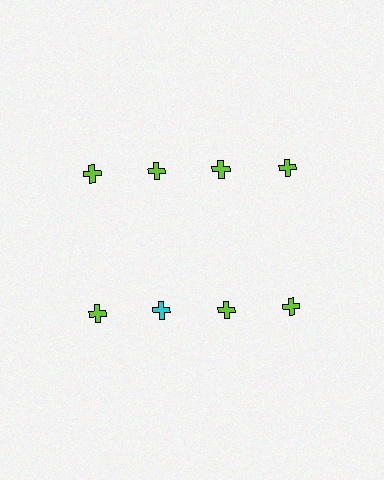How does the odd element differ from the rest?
It has a different color: cyan instead of lime.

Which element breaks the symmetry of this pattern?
The cyan cross in the second row, second from left column breaks the symmetry. All other shapes are lime crosses.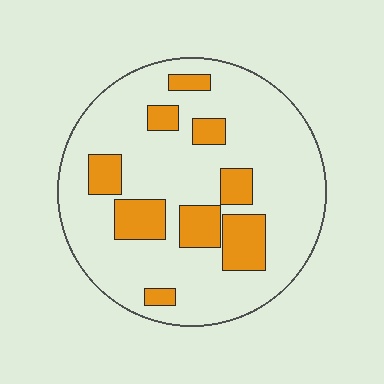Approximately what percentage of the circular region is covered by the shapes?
Approximately 20%.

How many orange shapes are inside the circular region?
9.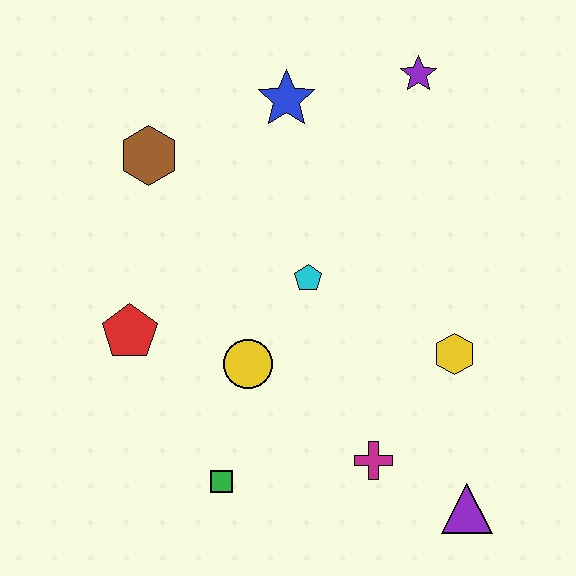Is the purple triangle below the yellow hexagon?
Yes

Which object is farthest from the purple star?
The green square is farthest from the purple star.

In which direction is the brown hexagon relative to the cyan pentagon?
The brown hexagon is to the left of the cyan pentagon.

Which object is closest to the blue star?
The purple star is closest to the blue star.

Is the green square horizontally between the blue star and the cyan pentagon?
No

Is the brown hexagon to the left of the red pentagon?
No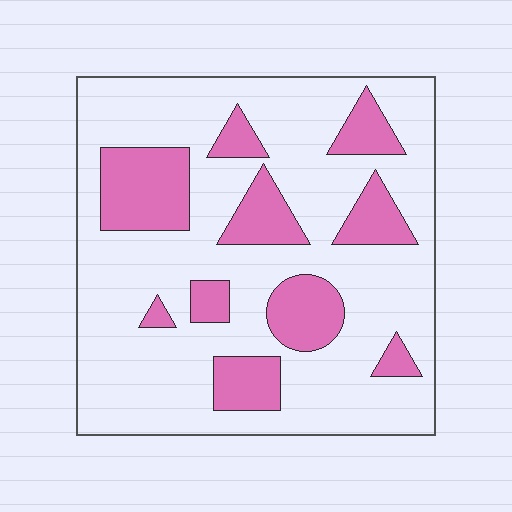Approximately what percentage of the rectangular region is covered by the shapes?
Approximately 25%.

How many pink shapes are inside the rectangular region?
10.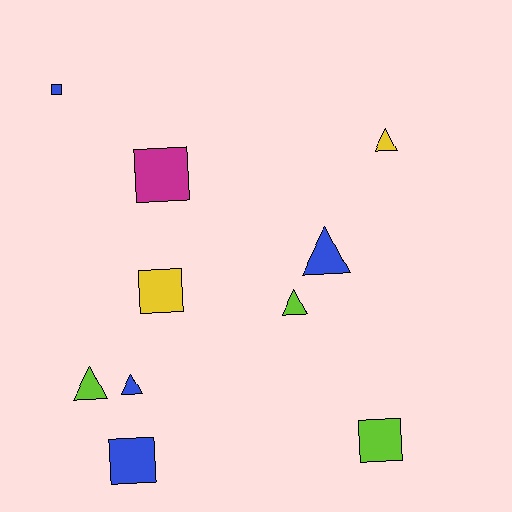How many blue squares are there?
There are 2 blue squares.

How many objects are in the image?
There are 10 objects.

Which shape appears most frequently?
Square, with 5 objects.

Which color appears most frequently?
Blue, with 4 objects.